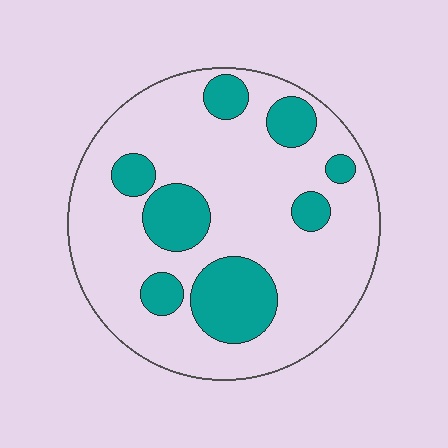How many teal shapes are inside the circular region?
8.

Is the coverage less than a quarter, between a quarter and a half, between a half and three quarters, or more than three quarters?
Less than a quarter.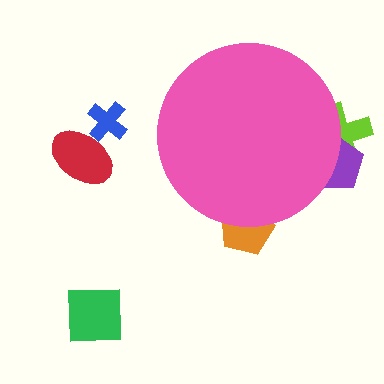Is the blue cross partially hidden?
No, the blue cross is fully visible.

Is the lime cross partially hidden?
Yes, the lime cross is partially hidden behind the pink circle.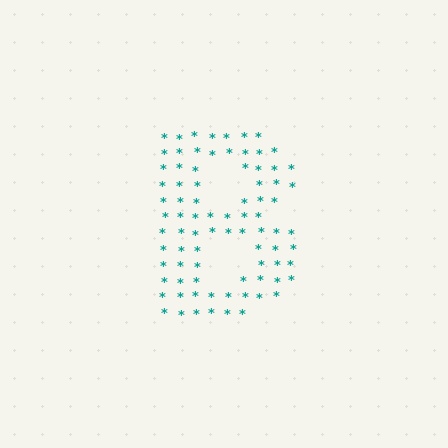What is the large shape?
The large shape is the letter B.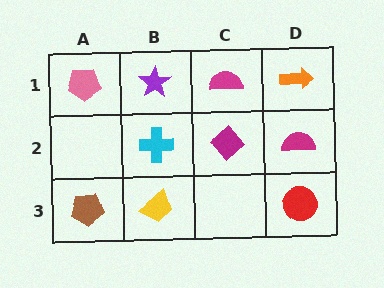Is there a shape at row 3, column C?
No, that cell is empty.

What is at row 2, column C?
A magenta diamond.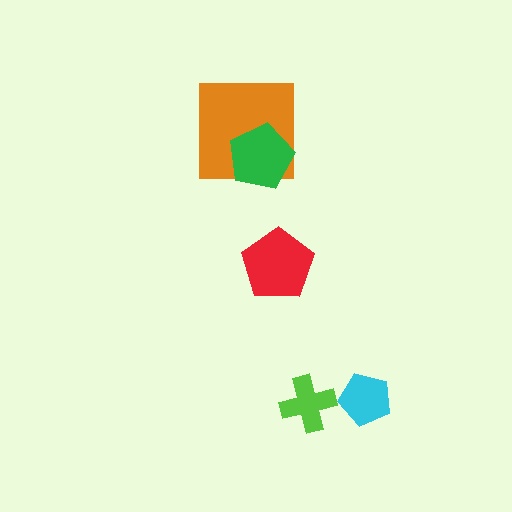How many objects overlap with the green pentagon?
1 object overlaps with the green pentagon.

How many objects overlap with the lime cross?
0 objects overlap with the lime cross.